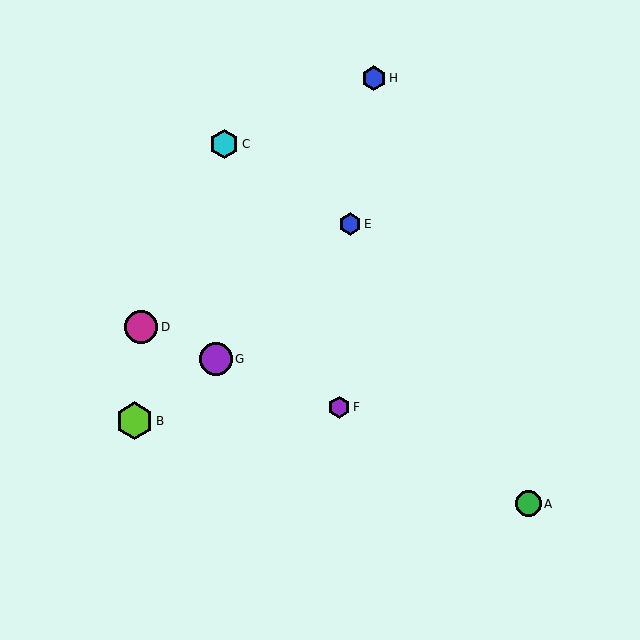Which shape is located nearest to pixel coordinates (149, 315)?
The magenta circle (labeled D) at (141, 327) is nearest to that location.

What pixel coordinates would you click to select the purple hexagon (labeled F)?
Click at (339, 407) to select the purple hexagon F.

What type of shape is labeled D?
Shape D is a magenta circle.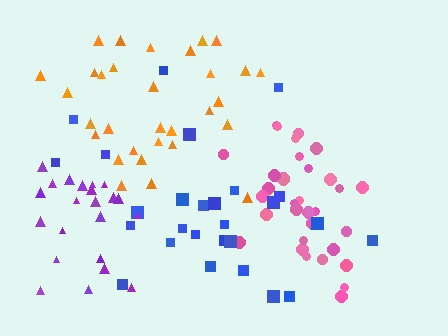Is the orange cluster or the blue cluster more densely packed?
Orange.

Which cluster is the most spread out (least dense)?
Blue.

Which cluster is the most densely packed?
Pink.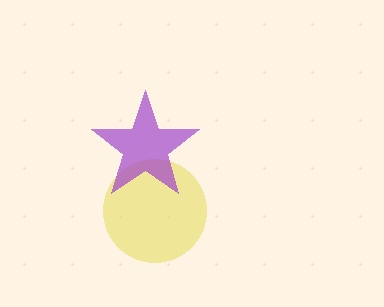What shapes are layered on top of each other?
The layered shapes are: a yellow circle, a purple star.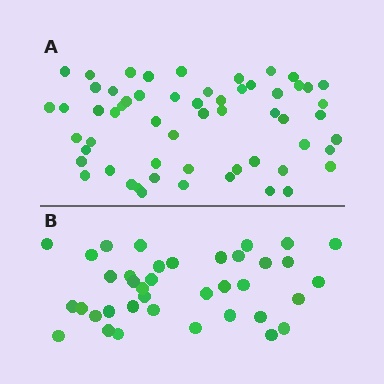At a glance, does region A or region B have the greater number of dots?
Region A (the top region) has more dots.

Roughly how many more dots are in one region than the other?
Region A has approximately 20 more dots than region B.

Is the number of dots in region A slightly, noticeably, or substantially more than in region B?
Region A has substantially more. The ratio is roughly 1.5 to 1.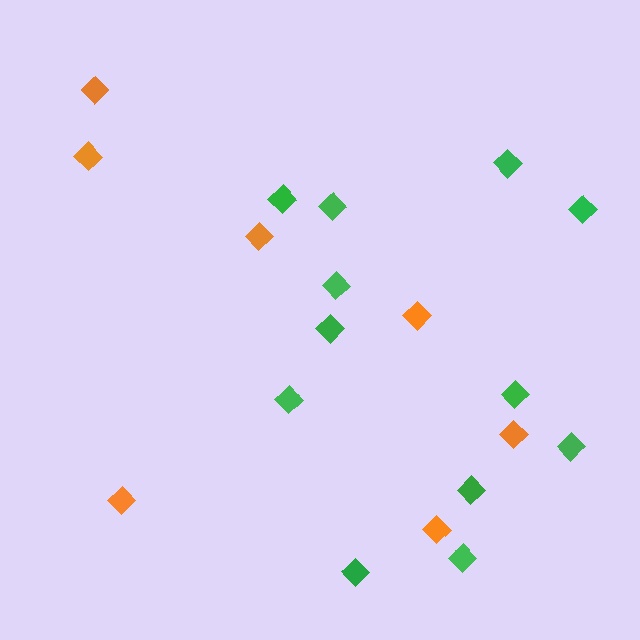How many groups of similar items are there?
There are 2 groups: one group of orange diamonds (7) and one group of green diamonds (12).